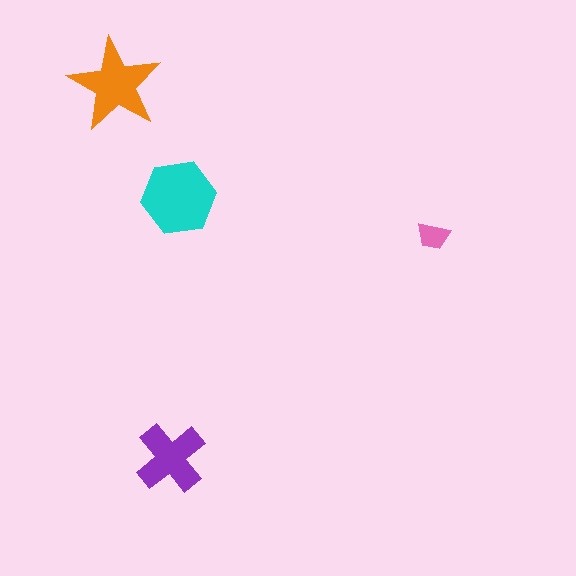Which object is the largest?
The cyan hexagon.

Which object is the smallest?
The pink trapezoid.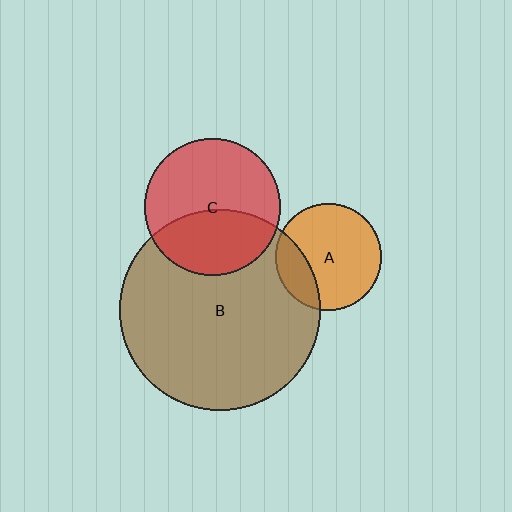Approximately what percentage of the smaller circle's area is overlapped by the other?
Approximately 40%.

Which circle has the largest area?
Circle B (brown).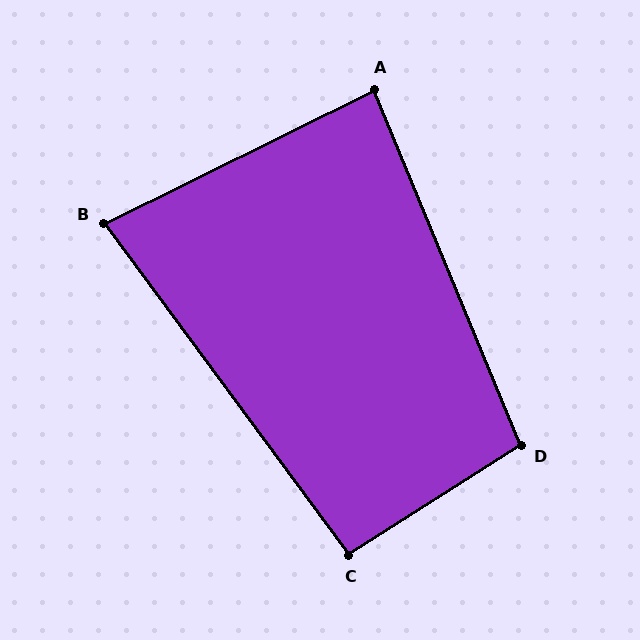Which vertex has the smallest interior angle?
B, at approximately 80 degrees.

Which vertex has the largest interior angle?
D, at approximately 100 degrees.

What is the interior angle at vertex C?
Approximately 94 degrees (approximately right).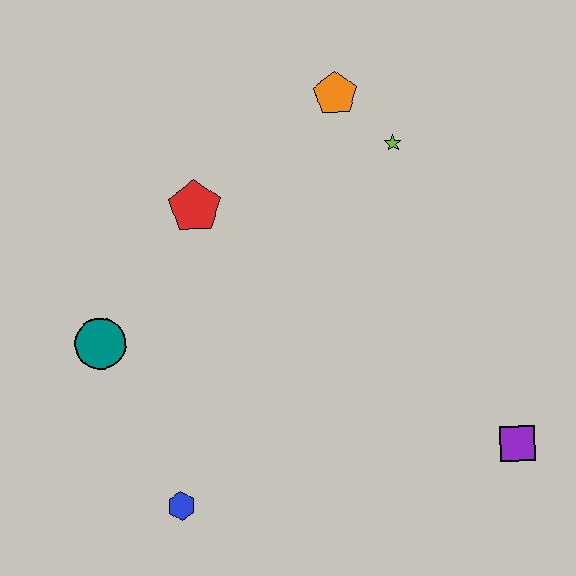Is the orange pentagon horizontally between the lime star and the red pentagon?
Yes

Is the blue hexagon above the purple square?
No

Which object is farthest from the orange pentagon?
The blue hexagon is farthest from the orange pentagon.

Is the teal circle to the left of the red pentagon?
Yes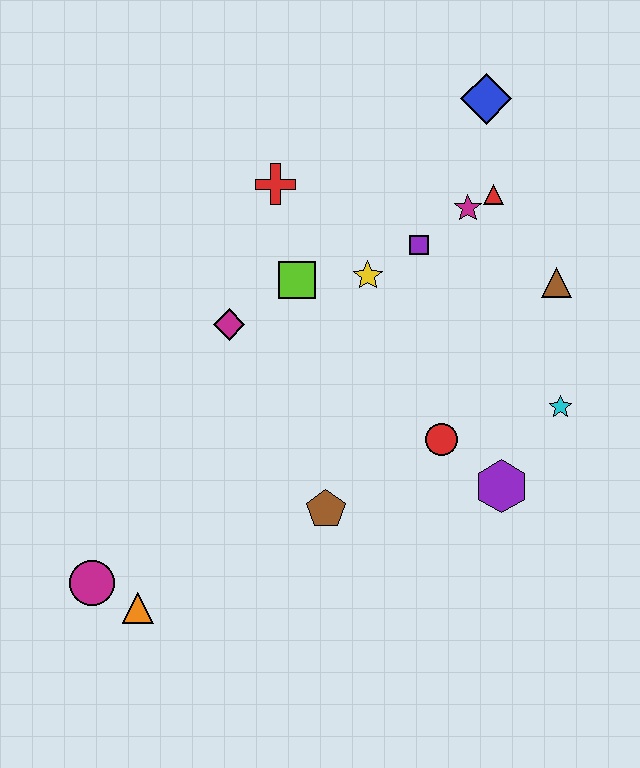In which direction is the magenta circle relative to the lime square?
The magenta circle is below the lime square.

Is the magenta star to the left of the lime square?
No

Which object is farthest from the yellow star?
The magenta circle is farthest from the yellow star.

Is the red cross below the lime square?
No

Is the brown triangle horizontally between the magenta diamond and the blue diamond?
No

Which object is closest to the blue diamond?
The red triangle is closest to the blue diamond.